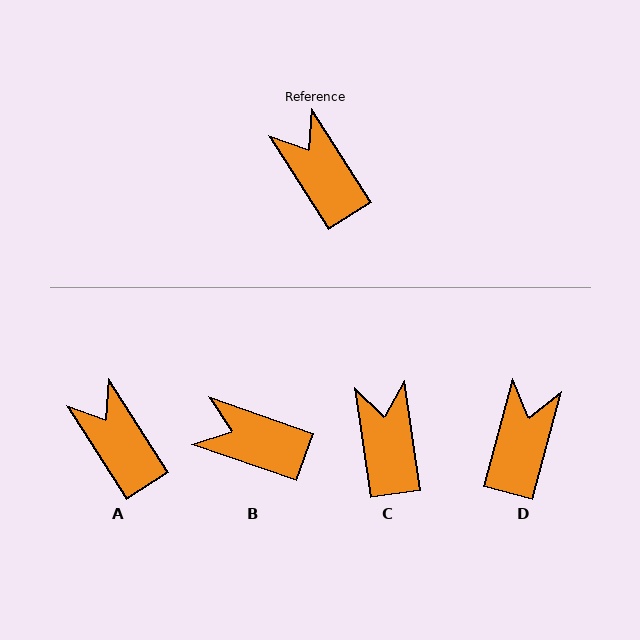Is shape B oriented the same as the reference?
No, it is off by about 38 degrees.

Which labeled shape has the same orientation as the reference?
A.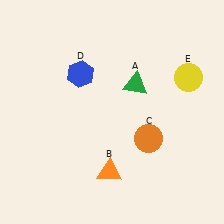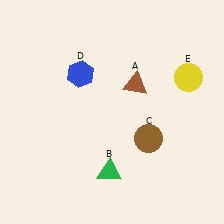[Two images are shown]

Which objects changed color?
A changed from green to brown. B changed from orange to green. C changed from orange to brown.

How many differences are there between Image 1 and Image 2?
There are 3 differences between the two images.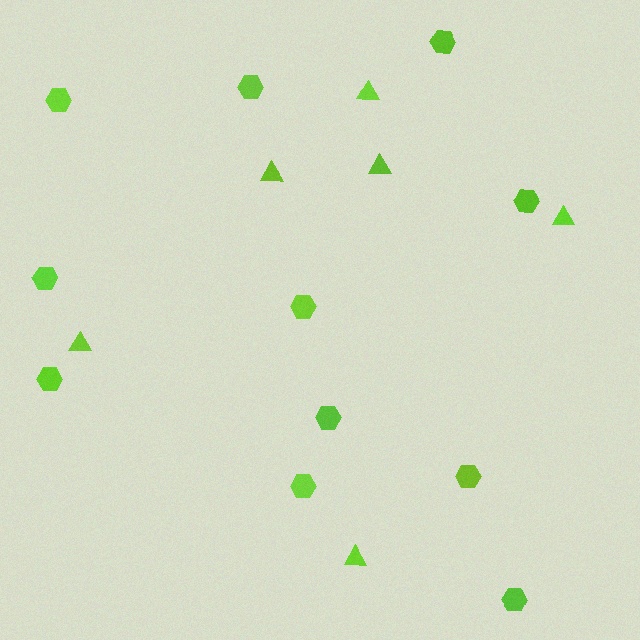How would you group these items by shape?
There are 2 groups: one group of triangles (6) and one group of hexagons (11).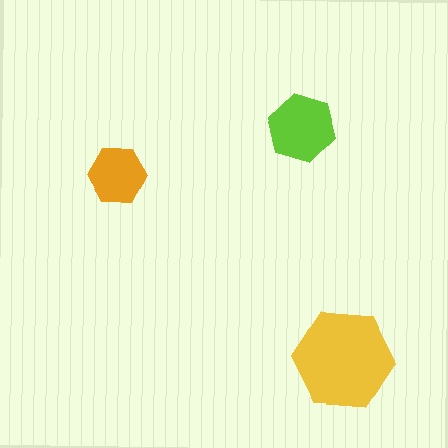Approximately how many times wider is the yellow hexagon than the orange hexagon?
About 1.5 times wider.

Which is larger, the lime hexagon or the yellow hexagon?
The yellow one.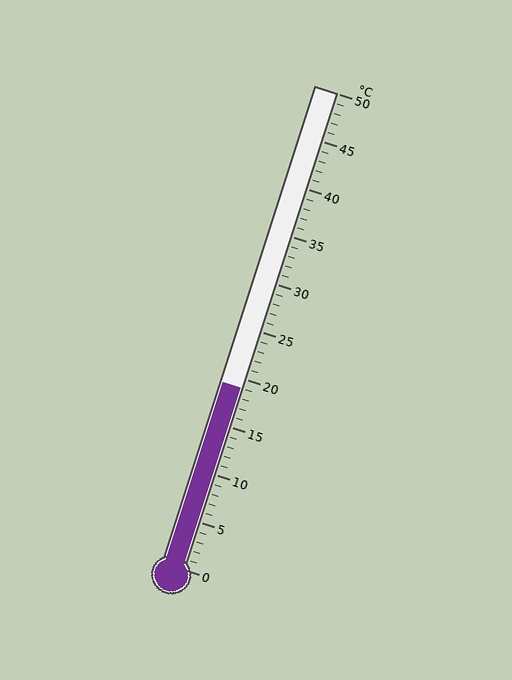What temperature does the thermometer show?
The thermometer shows approximately 19°C.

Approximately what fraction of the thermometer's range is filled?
The thermometer is filled to approximately 40% of its range.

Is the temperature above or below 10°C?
The temperature is above 10°C.